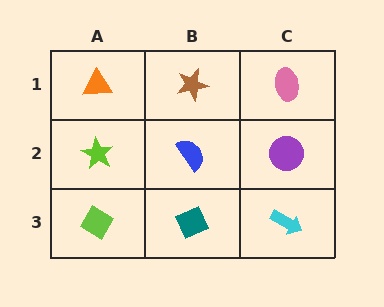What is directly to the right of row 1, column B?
A pink ellipse.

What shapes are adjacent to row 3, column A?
A lime star (row 2, column A), a teal diamond (row 3, column B).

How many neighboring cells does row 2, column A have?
3.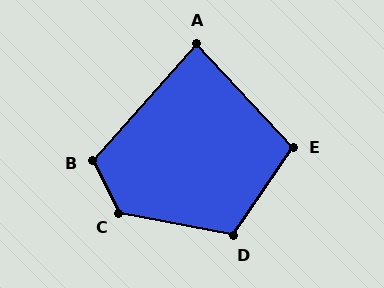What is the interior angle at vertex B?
Approximately 112 degrees (obtuse).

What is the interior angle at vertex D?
Approximately 113 degrees (obtuse).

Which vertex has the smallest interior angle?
A, at approximately 84 degrees.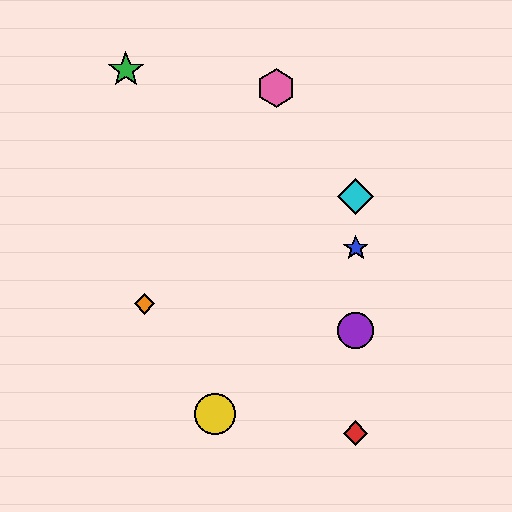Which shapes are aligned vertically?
The red diamond, the blue star, the purple circle, the cyan diamond are aligned vertically.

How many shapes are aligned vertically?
4 shapes (the red diamond, the blue star, the purple circle, the cyan diamond) are aligned vertically.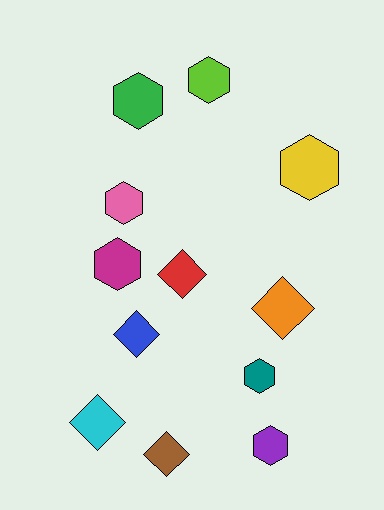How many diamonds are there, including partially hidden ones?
There are 5 diamonds.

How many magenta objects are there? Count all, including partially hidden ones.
There is 1 magenta object.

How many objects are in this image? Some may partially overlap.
There are 12 objects.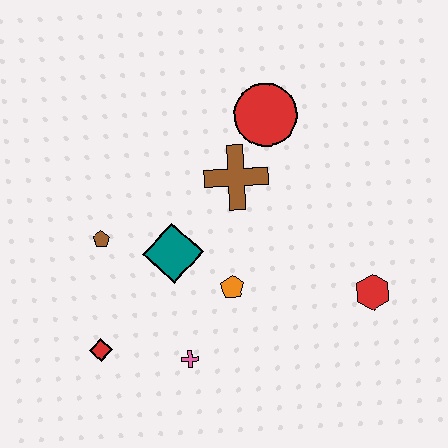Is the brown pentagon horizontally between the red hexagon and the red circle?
No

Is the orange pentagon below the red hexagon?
No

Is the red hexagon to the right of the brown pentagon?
Yes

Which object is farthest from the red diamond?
The red circle is farthest from the red diamond.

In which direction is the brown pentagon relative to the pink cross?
The brown pentagon is above the pink cross.